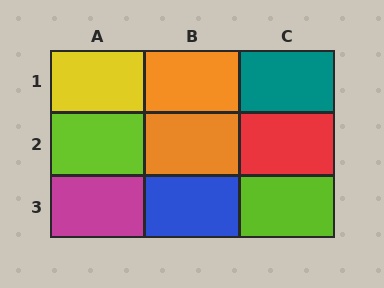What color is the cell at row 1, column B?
Orange.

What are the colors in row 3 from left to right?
Magenta, blue, lime.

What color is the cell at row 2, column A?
Lime.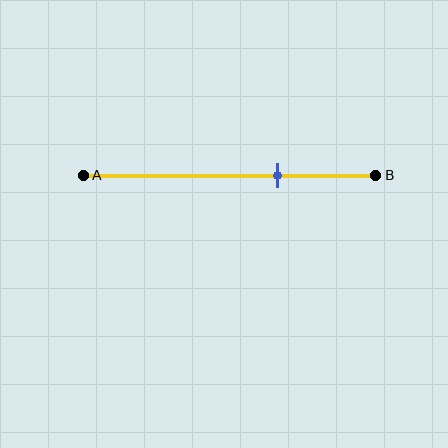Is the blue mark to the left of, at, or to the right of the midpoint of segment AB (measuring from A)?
The blue mark is to the right of the midpoint of segment AB.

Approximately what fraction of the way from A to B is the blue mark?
The blue mark is approximately 65% of the way from A to B.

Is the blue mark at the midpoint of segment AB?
No, the mark is at about 65% from A, not at the 50% midpoint.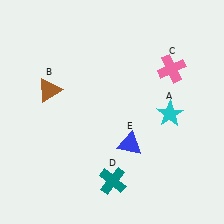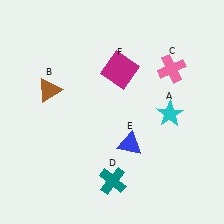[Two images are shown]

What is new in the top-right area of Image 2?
A magenta square (F) was added in the top-right area of Image 2.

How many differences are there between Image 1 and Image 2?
There is 1 difference between the two images.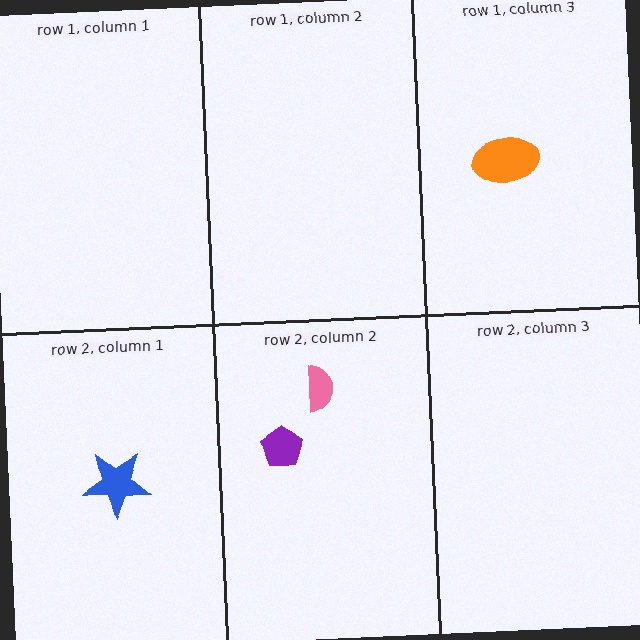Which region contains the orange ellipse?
The row 1, column 3 region.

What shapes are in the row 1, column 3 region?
The orange ellipse.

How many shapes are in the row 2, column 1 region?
1.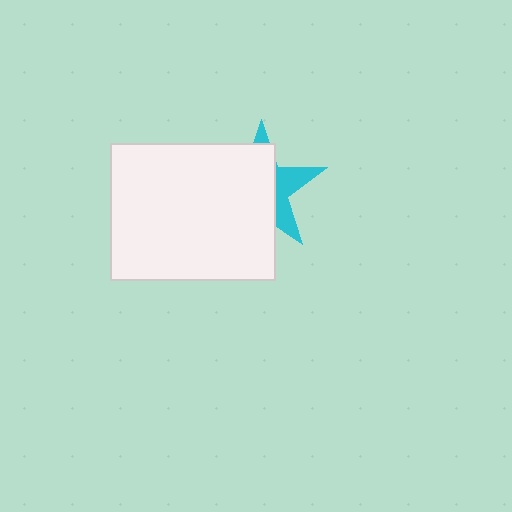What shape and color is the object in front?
The object in front is a white rectangle.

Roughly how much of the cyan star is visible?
A small part of it is visible (roughly 33%).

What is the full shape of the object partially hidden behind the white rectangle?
The partially hidden object is a cyan star.